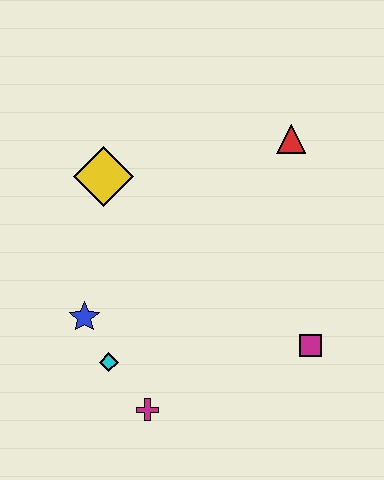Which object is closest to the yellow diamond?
The blue star is closest to the yellow diamond.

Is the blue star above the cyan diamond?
Yes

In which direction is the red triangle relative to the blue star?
The red triangle is to the right of the blue star.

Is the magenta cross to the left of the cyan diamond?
No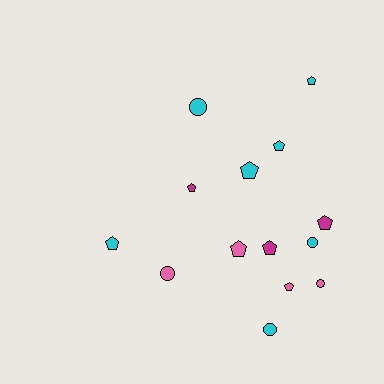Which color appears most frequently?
Cyan, with 7 objects.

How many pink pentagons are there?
There are 2 pink pentagons.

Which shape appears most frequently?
Pentagon, with 9 objects.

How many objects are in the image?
There are 14 objects.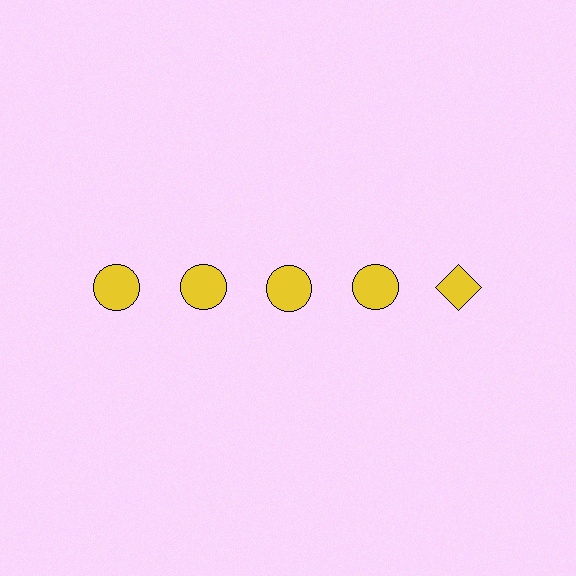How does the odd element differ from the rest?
It has a different shape: diamond instead of circle.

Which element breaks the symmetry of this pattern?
The yellow diamond in the top row, rightmost column breaks the symmetry. All other shapes are yellow circles.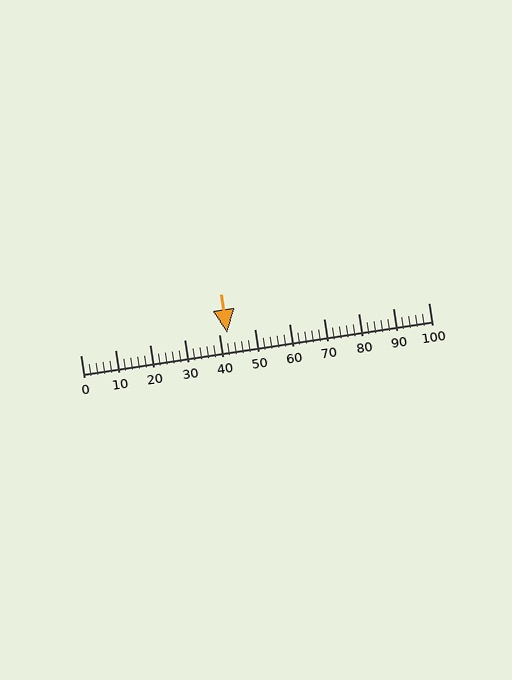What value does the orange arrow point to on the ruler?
The orange arrow points to approximately 42.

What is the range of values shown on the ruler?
The ruler shows values from 0 to 100.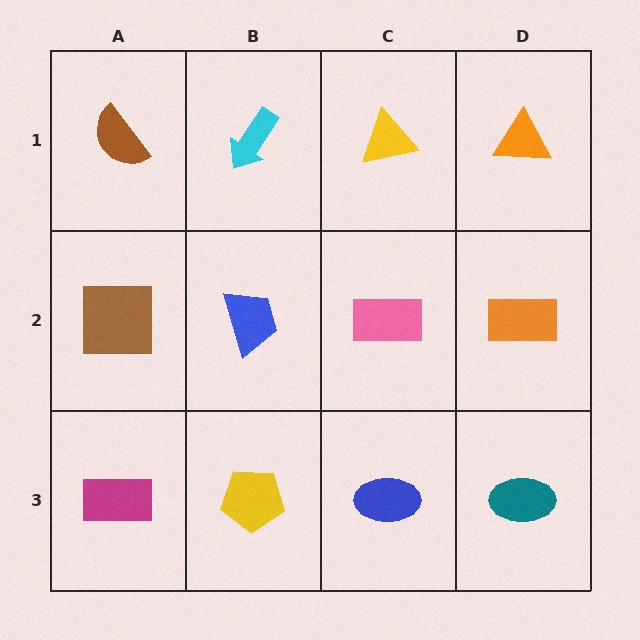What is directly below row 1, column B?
A blue trapezoid.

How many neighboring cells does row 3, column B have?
3.